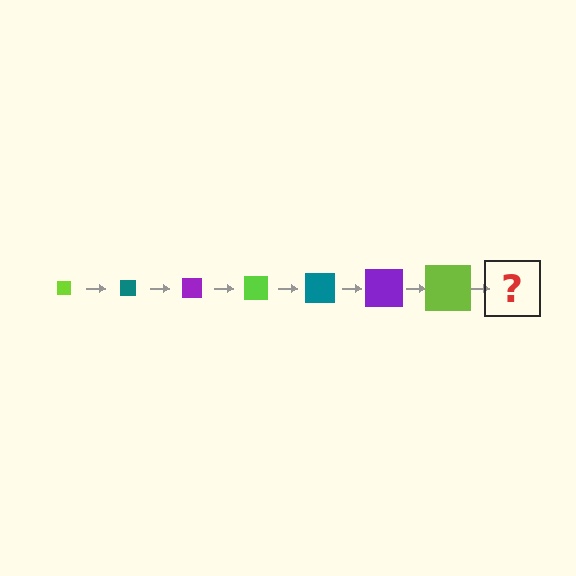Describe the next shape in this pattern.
It should be a teal square, larger than the previous one.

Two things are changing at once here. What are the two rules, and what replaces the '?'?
The two rules are that the square grows larger each step and the color cycles through lime, teal, and purple. The '?' should be a teal square, larger than the previous one.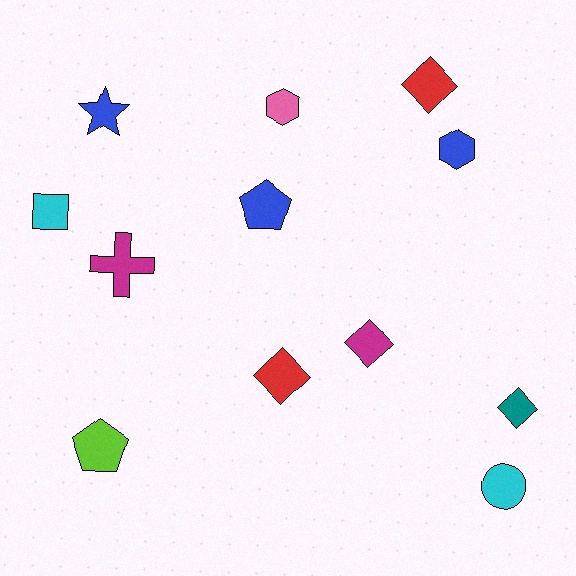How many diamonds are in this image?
There are 4 diamonds.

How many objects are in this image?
There are 12 objects.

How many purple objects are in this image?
There are no purple objects.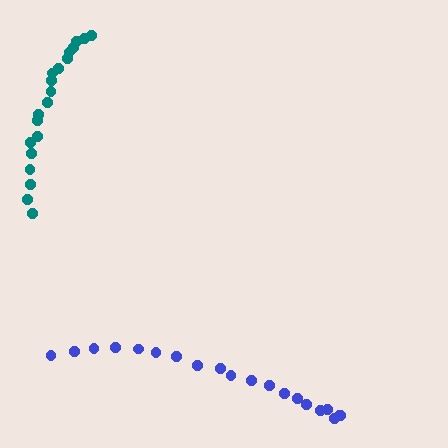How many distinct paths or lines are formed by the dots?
There are 2 distinct paths.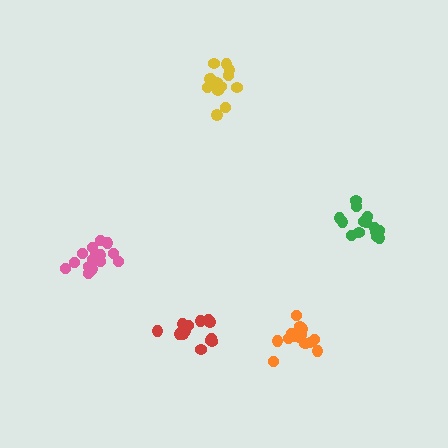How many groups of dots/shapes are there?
There are 5 groups.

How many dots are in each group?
Group 1: 13 dots, Group 2: 14 dots, Group 3: 17 dots, Group 4: 13 dots, Group 5: 15 dots (72 total).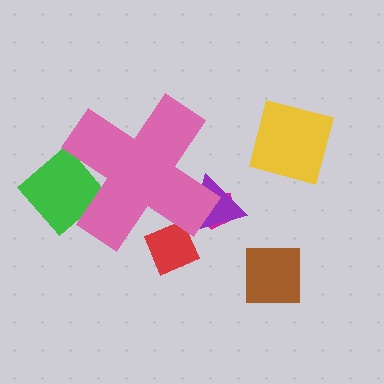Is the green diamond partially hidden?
Yes, the green diamond is partially hidden behind the pink cross.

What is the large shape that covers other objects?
A pink cross.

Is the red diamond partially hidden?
Yes, the red diamond is partially hidden behind the pink cross.